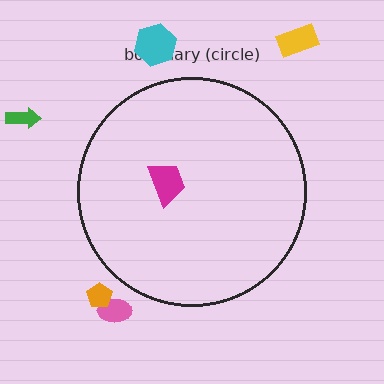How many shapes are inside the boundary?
1 inside, 5 outside.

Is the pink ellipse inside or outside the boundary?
Outside.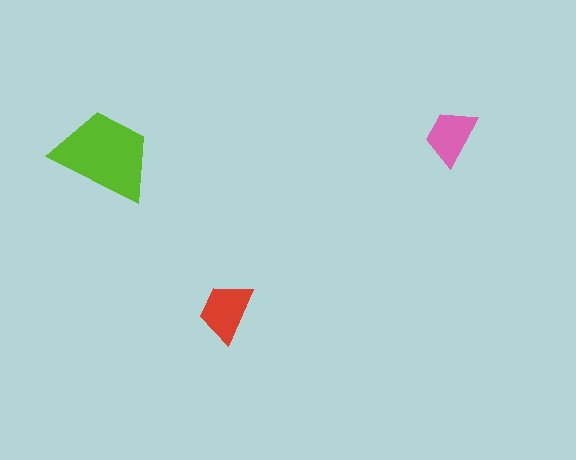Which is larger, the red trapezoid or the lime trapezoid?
The lime one.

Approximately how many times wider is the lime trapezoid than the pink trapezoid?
About 2 times wider.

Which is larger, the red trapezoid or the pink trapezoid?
The red one.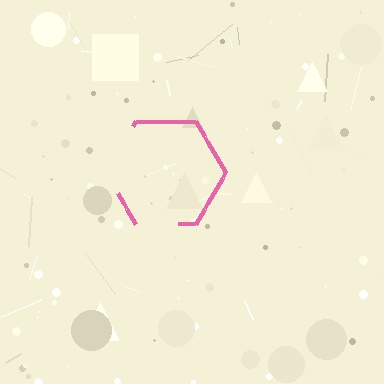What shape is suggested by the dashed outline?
The dashed outline suggests a hexagon.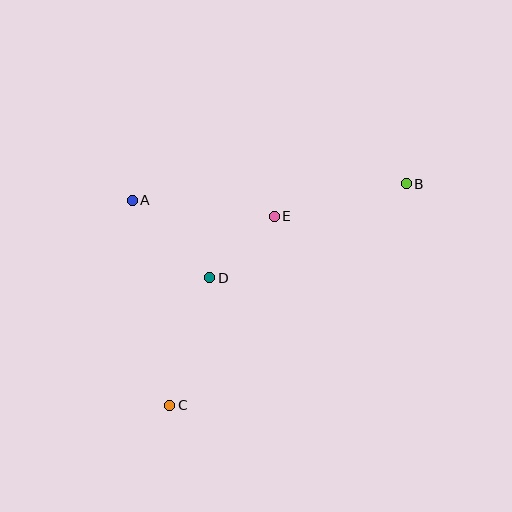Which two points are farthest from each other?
Points B and C are farthest from each other.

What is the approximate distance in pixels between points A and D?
The distance between A and D is approximately 110 pixels.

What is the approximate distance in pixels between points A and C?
The distance between A and C is approximately 208 pixels.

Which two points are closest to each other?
Points D and E are closest to each other.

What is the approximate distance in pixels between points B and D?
The distance between B and D is approximately 218 pixels.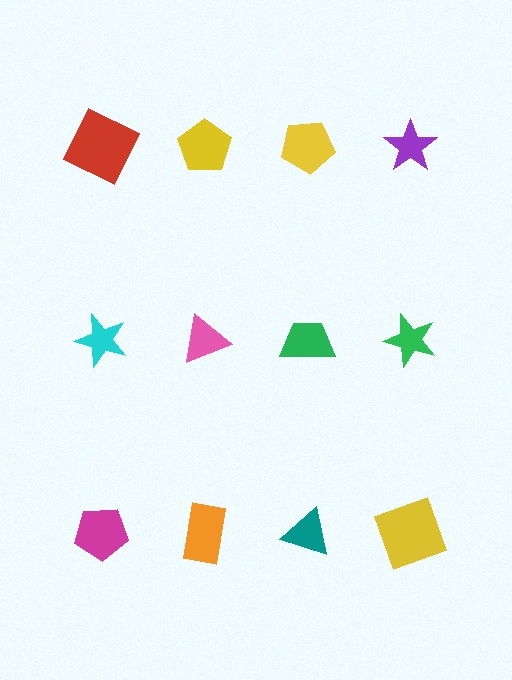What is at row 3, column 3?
A teal triangle.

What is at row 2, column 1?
A cyan star.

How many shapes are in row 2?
4 shapes.